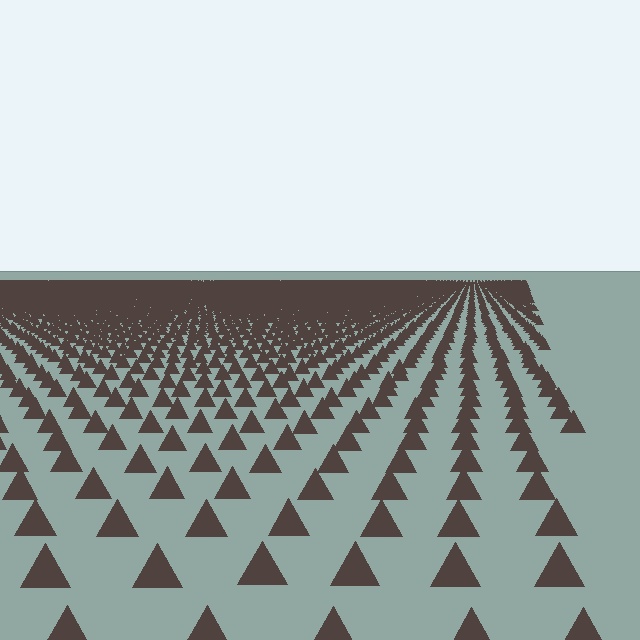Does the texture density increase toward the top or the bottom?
Density increases toward the top.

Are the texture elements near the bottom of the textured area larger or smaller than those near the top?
Larger. Near the bottom, elements are closer to the viewer and appear at a bigger on-screen size.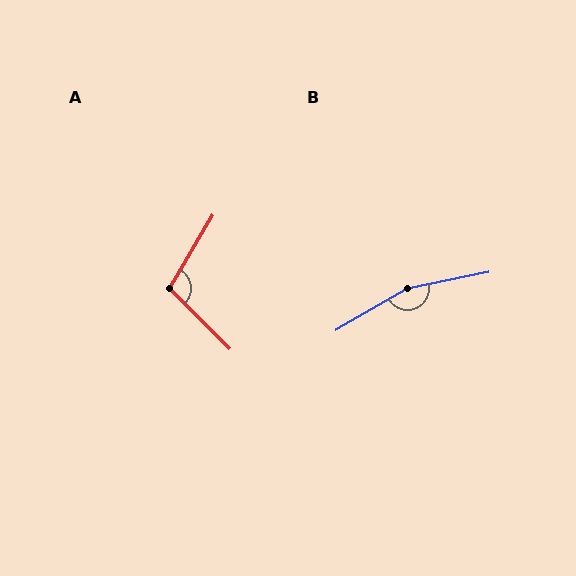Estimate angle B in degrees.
Approximately 162 degrees.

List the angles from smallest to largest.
A (104°), B (162°).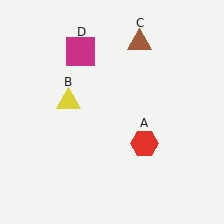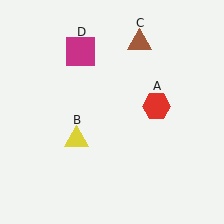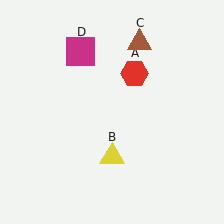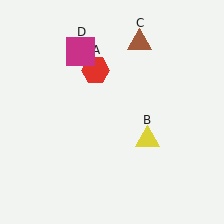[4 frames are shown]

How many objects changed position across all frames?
2 objects changed position: red hexagon (object A), yellow triangle (object B).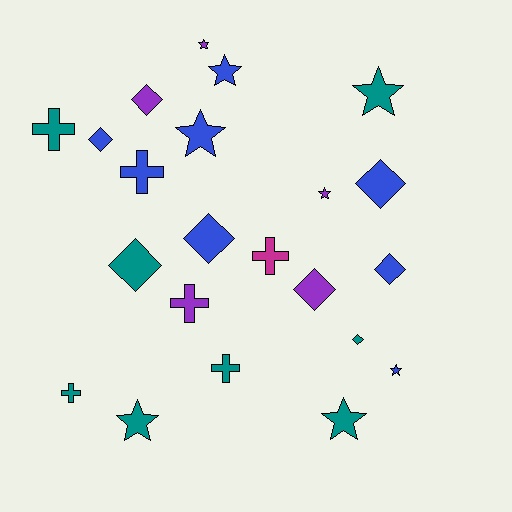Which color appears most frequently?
Teal, with 8 objects.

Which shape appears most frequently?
Star, with 8 objects.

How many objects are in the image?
There are 22 objects.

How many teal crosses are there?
There are 3 teal crosses.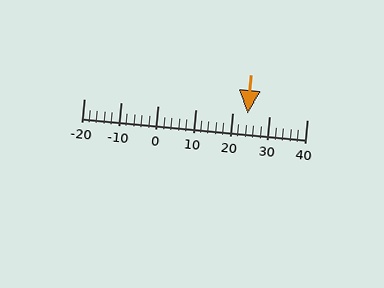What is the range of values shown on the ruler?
The ruler shows values from -20 to 40.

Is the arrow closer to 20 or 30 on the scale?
The arrow is closer to 20.